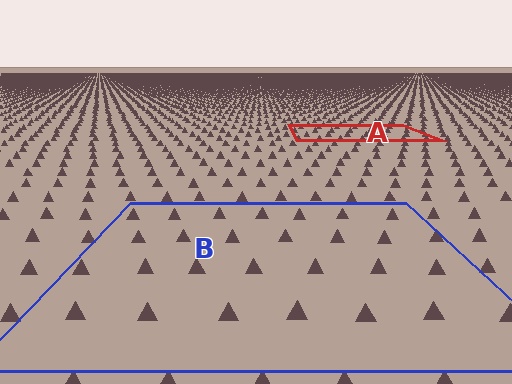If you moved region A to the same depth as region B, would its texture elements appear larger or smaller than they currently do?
They would appear larger. At a closer depth, the same texture elements are projected at a bigger on-screen size.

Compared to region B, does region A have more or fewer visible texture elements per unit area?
Region A has more texture elements per unit area — they are packed more densely because it is farther away.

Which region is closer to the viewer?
Region B is closer. The texture elements there are larger and more spread out.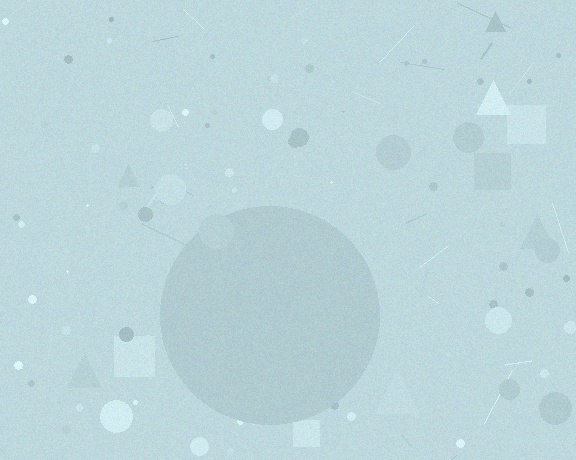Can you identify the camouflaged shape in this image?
The camouflaged shape is a circle.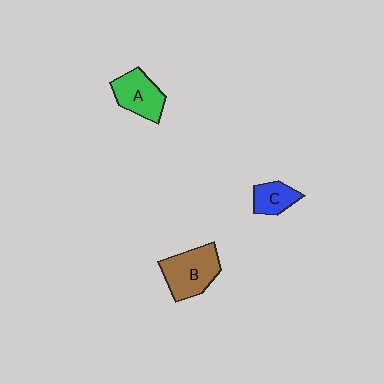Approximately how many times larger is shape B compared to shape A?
Approximately 1.2 times.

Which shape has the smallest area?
Shape C (blue).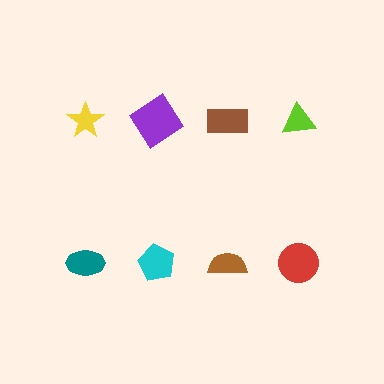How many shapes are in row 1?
4 shapes.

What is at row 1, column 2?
A purple diamond.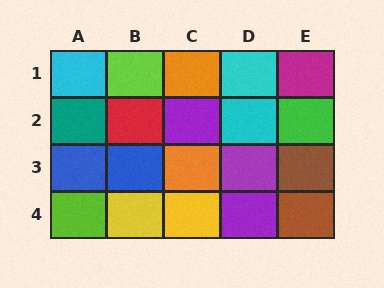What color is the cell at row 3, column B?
Blue.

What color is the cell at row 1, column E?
Magenta.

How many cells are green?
1 cell is green.